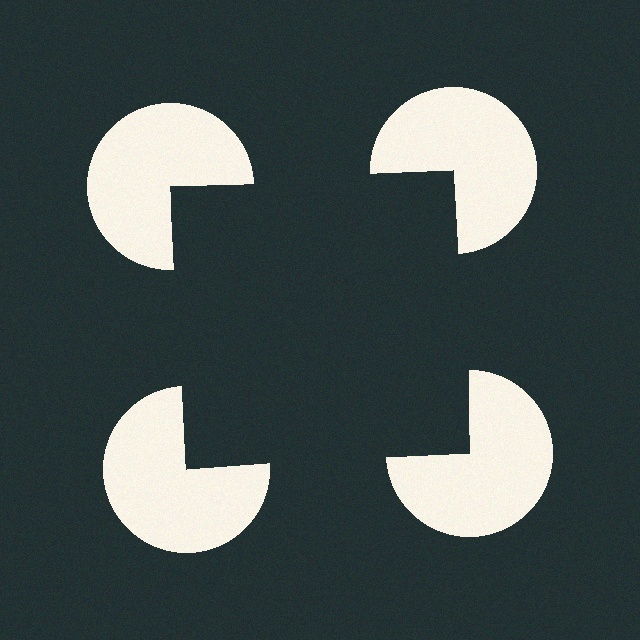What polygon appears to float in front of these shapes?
An illusory square — its edges are inferred from the aligned wedge cuts in the pac-man discs, not physically drawn.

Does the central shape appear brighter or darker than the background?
It typically appears slightly darker than the background, even though no actual brightness change is drawn.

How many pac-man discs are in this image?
There are 4 — one at each vertex of the illusory square.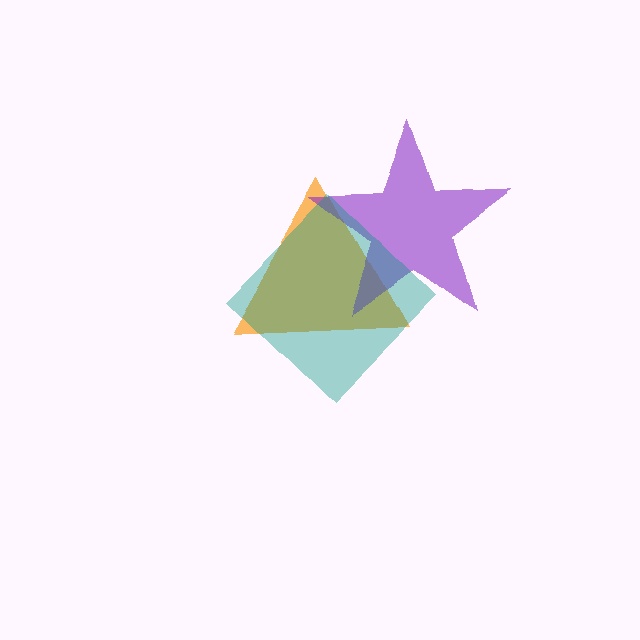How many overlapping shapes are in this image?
There are 3 overlapping shapes in the image.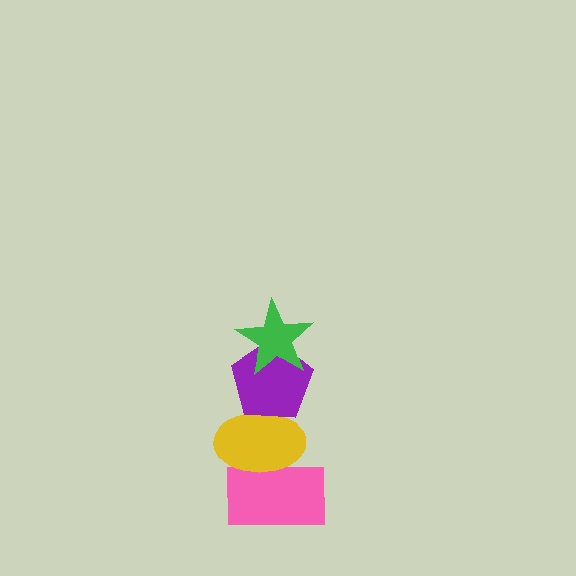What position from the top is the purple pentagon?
The purple pentagon is 2nd from the top.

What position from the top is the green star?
The green star is 1st from the top.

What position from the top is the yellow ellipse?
The yellow ellipse is 3rd from the top.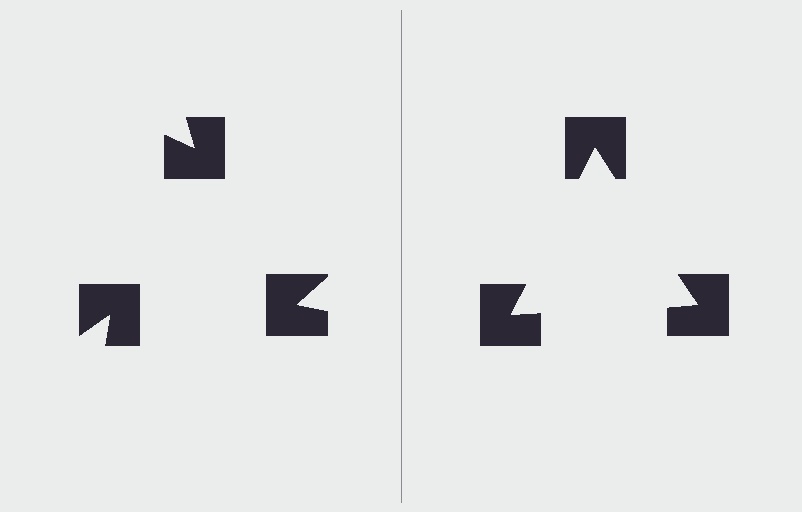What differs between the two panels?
The notched squares are positioned identically on both sides; only the wedge orientations differ. On the right they align to a triangle; on the left they are misaligned.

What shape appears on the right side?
An illusory triangle.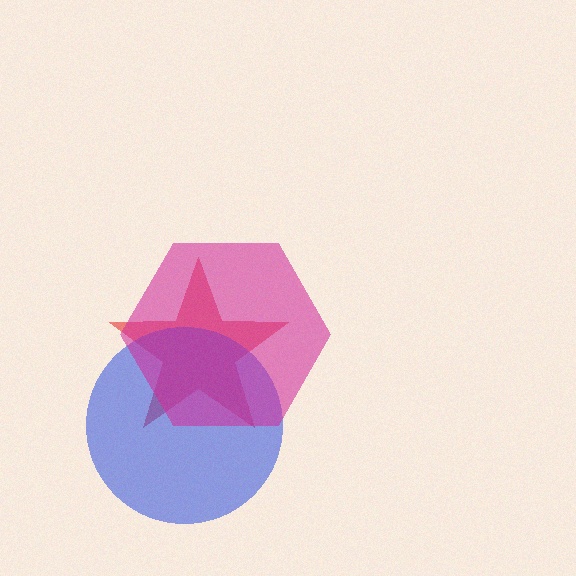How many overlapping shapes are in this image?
There are 3 overlapping shapes in the image.